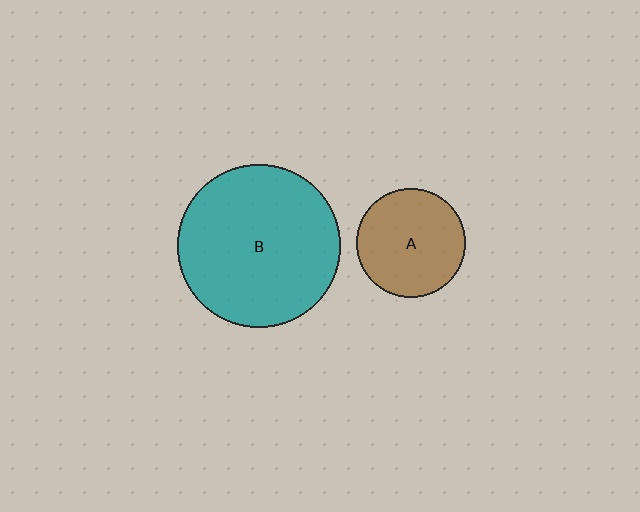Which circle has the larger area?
Circle B (teal).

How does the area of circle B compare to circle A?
Approximately 2.3 times.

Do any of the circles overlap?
No, none of the circles overlap.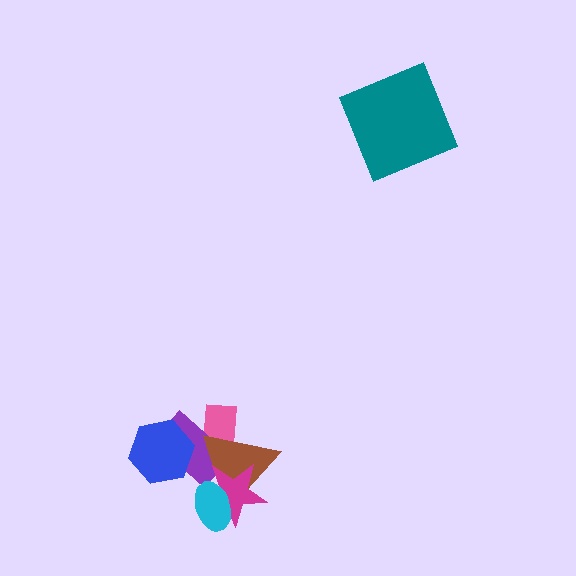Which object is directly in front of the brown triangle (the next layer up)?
The magenta star is directly in front of the brown triangle.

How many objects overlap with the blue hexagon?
1 object overlaps with the blue hexagon.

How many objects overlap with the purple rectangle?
4 objects overlap with the purple rectangle.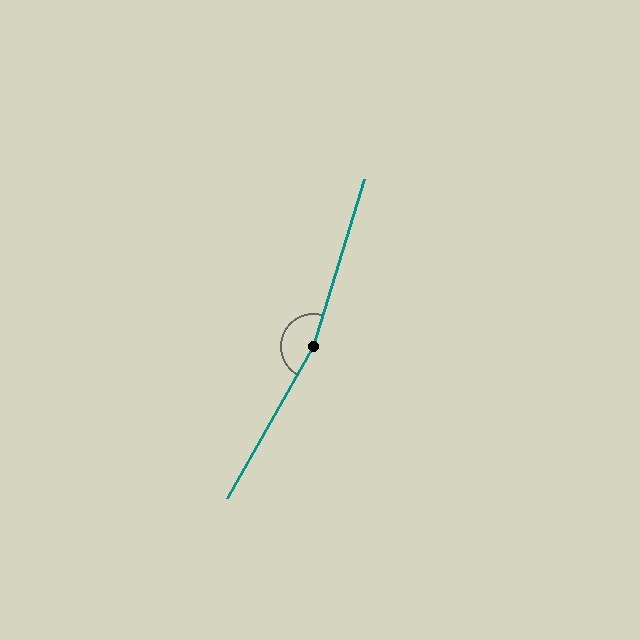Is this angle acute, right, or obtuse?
It is obtuse.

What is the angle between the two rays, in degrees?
Approximately 168 degrees.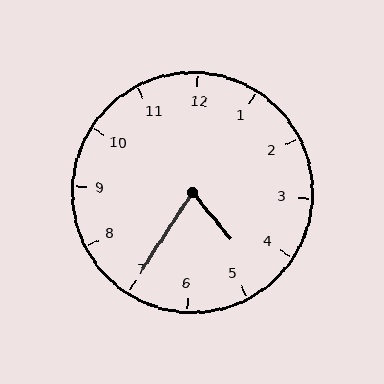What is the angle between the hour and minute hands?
Approximately 72 degrees.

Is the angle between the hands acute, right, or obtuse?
It is acute.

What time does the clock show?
4:35.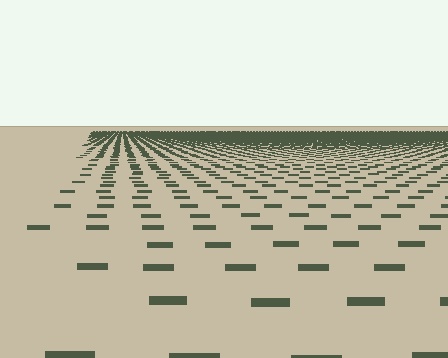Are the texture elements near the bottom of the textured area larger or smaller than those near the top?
Larger. Near the bottom, elements are closer to the viewer and appear at a bigger on-screen size.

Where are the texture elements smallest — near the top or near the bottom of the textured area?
Near the top.